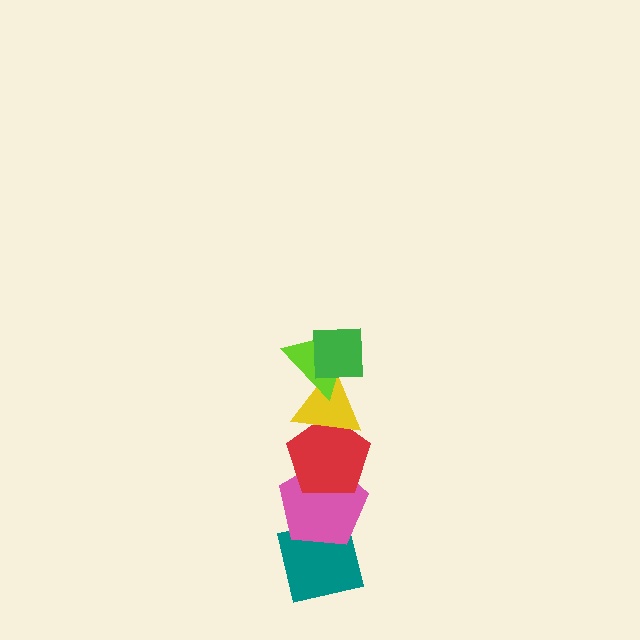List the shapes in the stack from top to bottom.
From top to bottom: the green square, the lime triangle, the yellow triangle, the red pentagon, the pink pentagon, the teal square.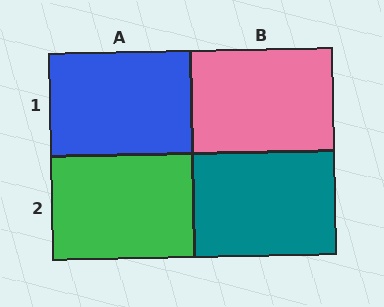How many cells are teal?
1 cell is teal.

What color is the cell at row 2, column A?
Green.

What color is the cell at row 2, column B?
Teal.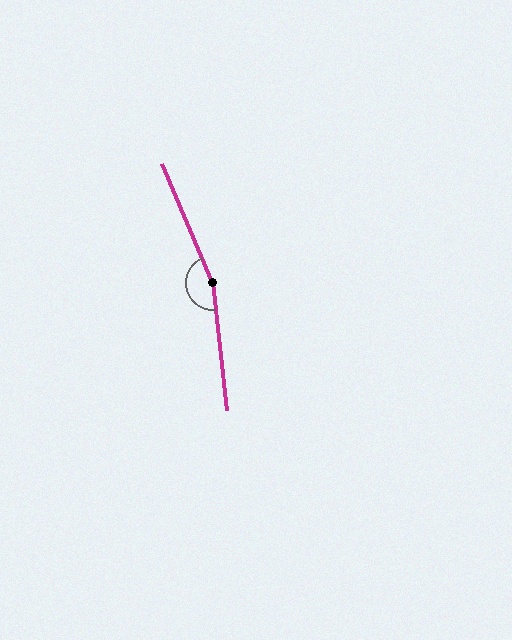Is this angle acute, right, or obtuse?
It is obtuse.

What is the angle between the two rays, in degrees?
Approximately 163 degrees.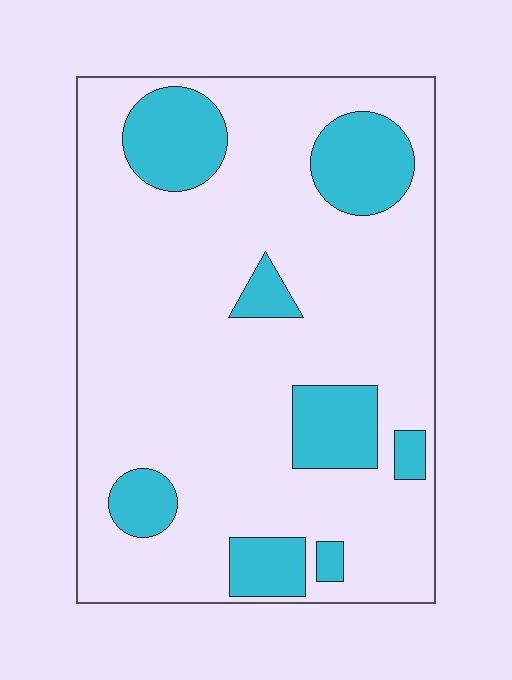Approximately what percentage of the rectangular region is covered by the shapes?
Approximately 20%.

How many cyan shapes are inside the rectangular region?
8.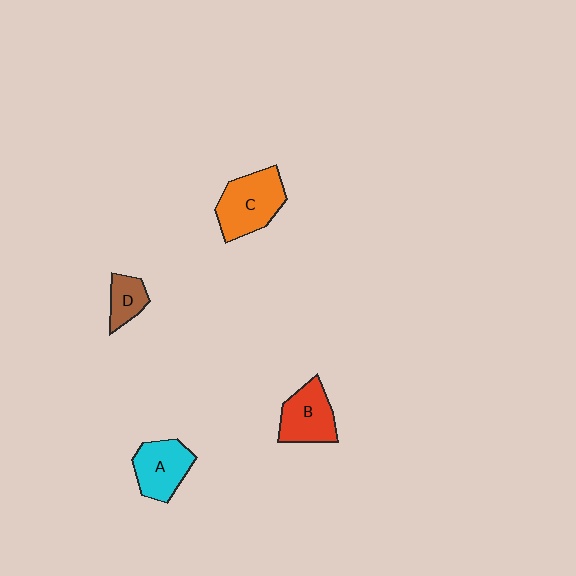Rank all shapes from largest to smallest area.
From largest to smallest: C (orange), B (red), A (cyan), D (brown).